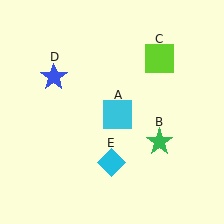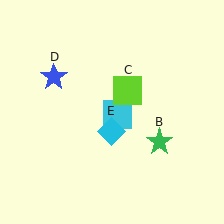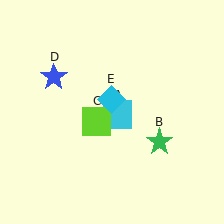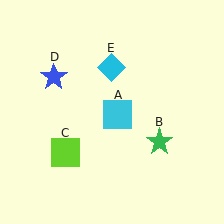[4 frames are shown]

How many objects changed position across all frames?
2 objects changed position: lime square (object C), cyan diamond (object E).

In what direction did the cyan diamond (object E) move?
The cyan diamond (object E) moved up.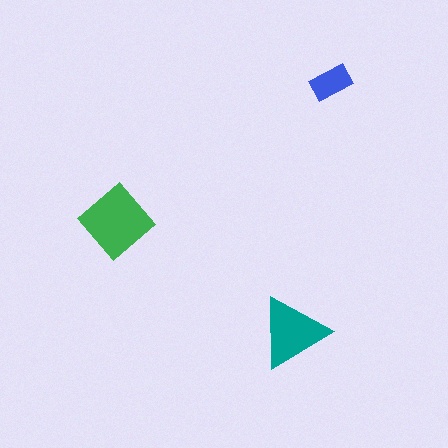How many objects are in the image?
There are 3 objects in the image.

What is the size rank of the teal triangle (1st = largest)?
2nd.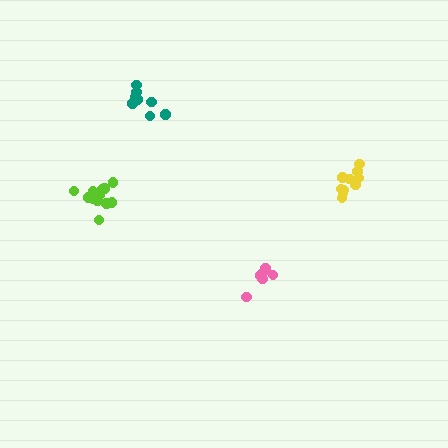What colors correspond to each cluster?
The clusters are colored: lime, yellow, pink, teal.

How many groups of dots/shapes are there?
There are 4 groups.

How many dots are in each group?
Group 1: 12 dots, Group 2: 10 dots, Group 3: 6 dots, Group 4: 8 dots (36 total).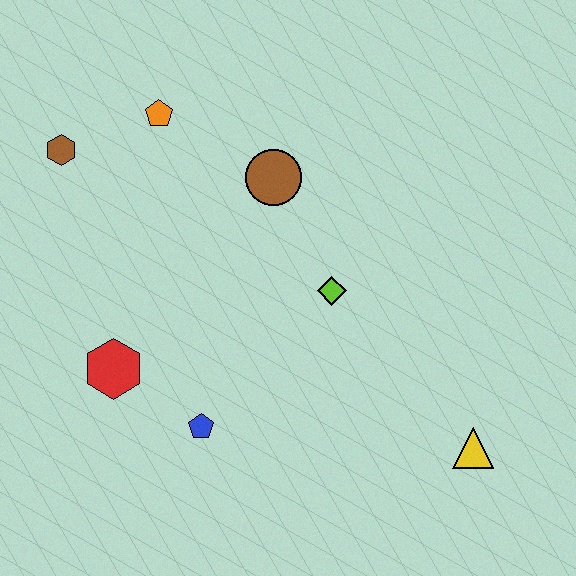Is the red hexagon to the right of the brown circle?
No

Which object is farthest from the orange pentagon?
The yellow triangle is farthest from the orange pentagon.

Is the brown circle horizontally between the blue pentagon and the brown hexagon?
No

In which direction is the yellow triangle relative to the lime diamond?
The yellow triangle is below the lime diamond.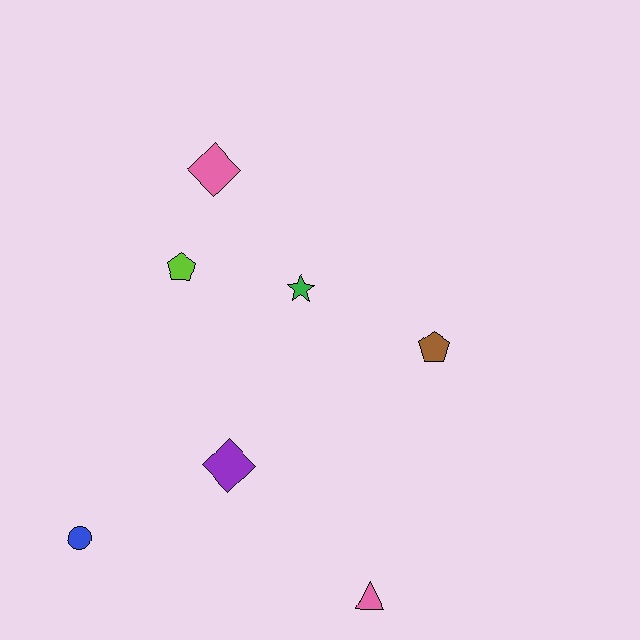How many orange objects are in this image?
There are no orange objects.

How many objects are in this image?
There are 7 objects.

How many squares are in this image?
There are no squares.